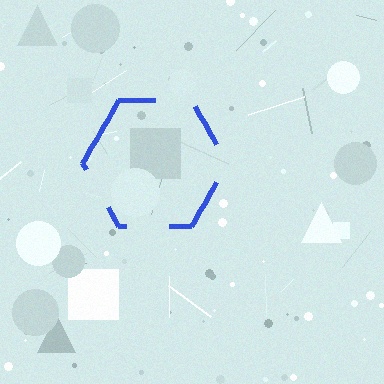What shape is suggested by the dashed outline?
The dashed outline suggests a hexagon.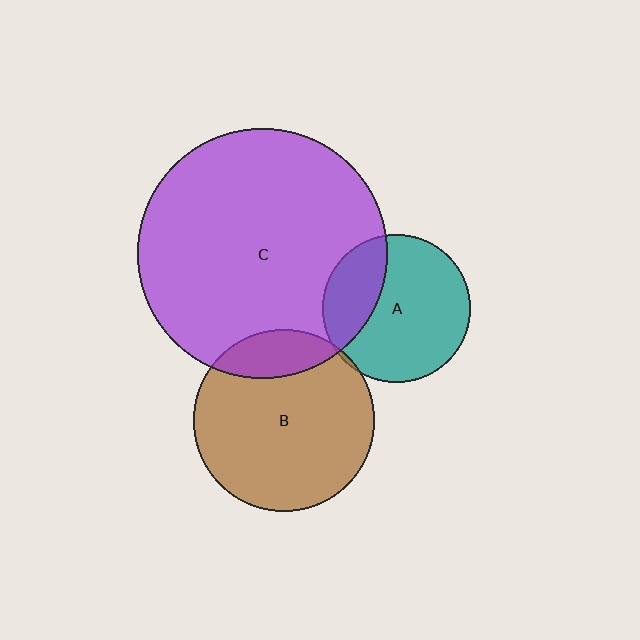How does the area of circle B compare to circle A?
Approximately 1.5 times.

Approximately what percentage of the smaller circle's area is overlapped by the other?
Approximately 30%.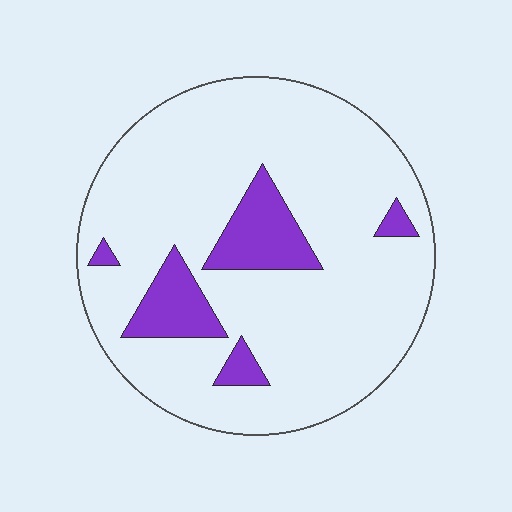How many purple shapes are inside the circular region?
5.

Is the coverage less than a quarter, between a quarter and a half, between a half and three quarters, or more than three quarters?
Less than a quarter.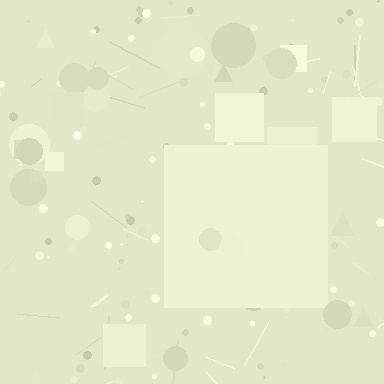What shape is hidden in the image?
A square is hidden in the image.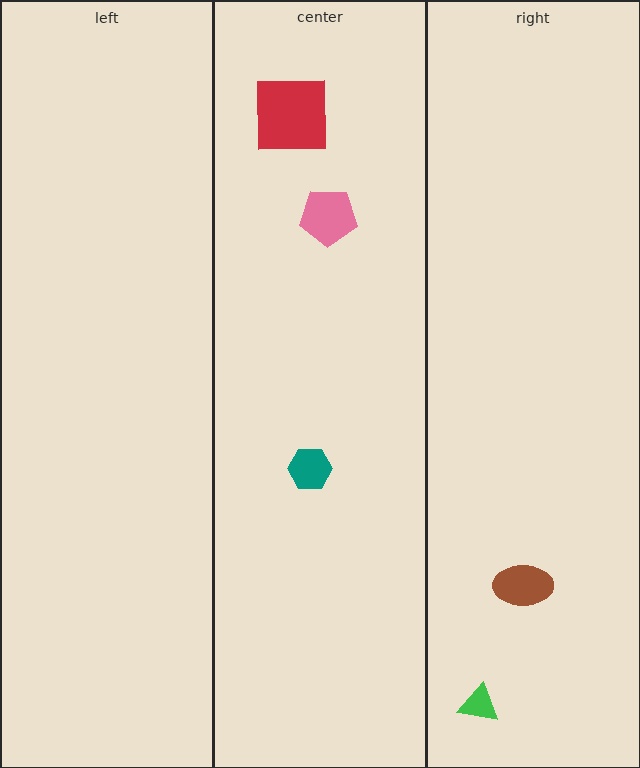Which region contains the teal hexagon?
The center region.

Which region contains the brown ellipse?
The right region.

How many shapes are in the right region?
2.